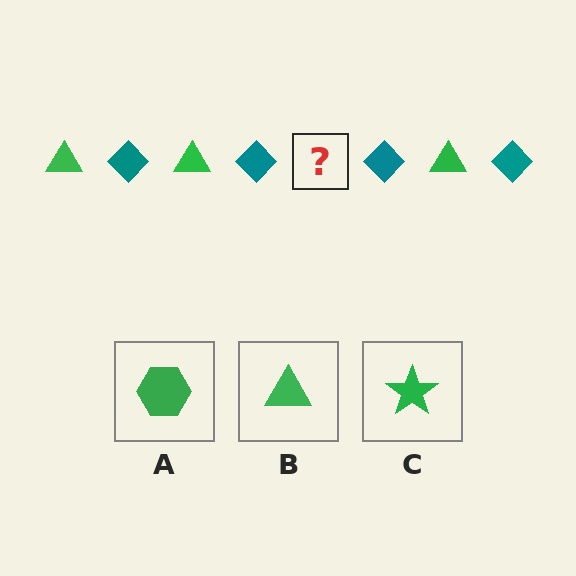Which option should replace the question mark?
Option B.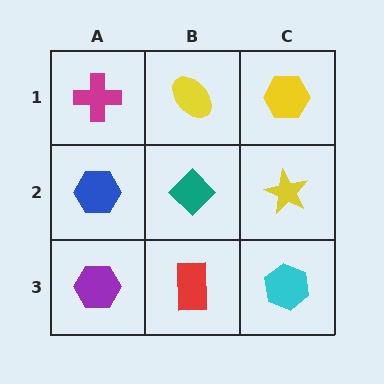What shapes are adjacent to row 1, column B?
A teal diamond (row 2, column B), a magenta cross (row 1, column A), a yellow hexagon (row 1, column C).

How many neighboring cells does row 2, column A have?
3.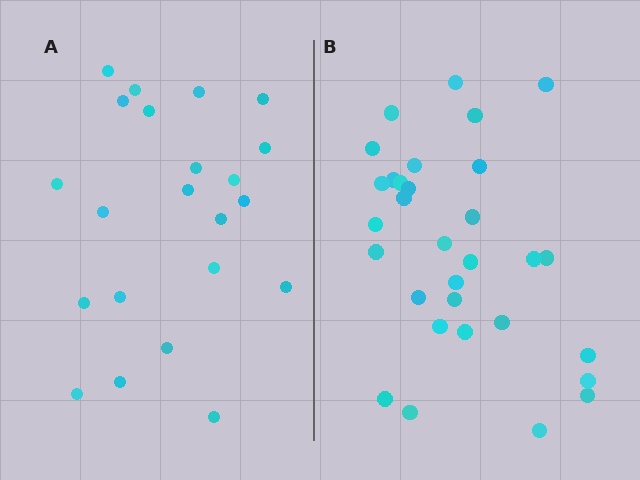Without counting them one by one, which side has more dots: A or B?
Region B (the right region) has more dots.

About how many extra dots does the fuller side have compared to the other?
Region B has roughly 8 or so more dots than region A.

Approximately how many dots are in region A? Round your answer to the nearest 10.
About 20 dots. (The exact count is 22, which rounds to 20.)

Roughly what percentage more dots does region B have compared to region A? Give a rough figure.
About 40% more.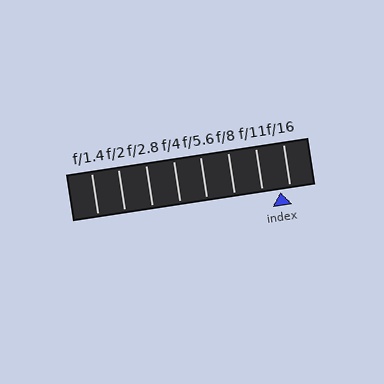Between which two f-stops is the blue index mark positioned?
The index mark is between f/11 and f/16.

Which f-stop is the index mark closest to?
The index mark is closest to f/16.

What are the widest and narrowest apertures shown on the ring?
The widest aperture shown is f/1.4 and the narrowest is f/16.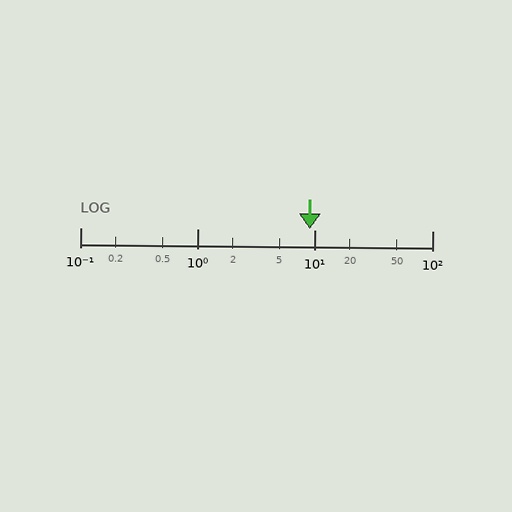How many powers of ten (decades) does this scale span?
The scale spans 3 decades, from 0.1 to 100.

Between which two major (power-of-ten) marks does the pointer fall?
The pointer is between 1 and 10.